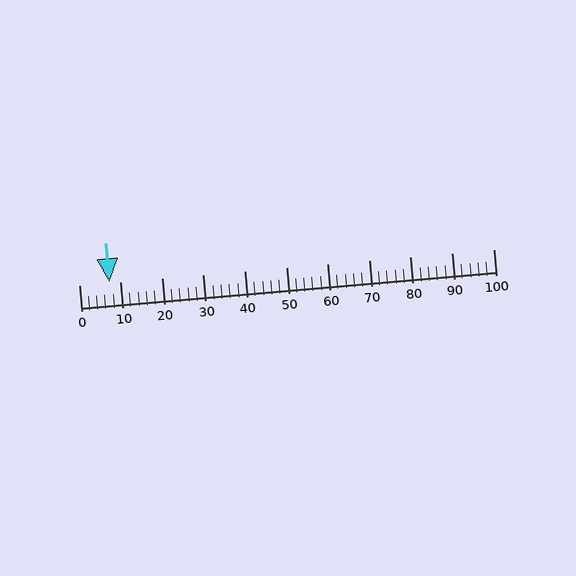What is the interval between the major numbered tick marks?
The major tick marks are spaced 10 units apart.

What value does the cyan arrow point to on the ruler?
The cyan arrow points to approximately 7.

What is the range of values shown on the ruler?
The ruler shows values from 0 to 100.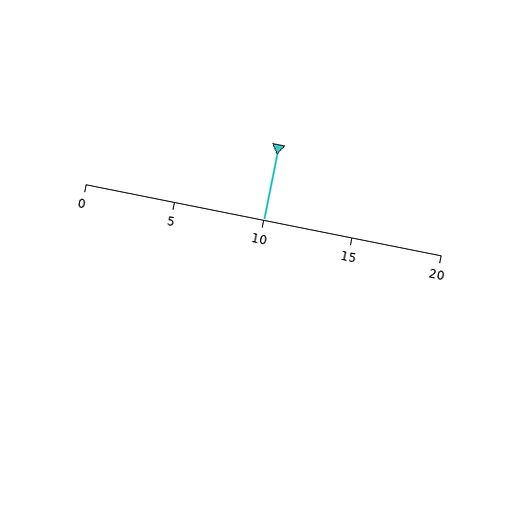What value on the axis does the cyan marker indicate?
The marker indicates approximately 10.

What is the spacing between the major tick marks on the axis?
The major ticks are spaced 5 apart.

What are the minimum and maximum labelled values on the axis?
The axis runs from 0 to 20.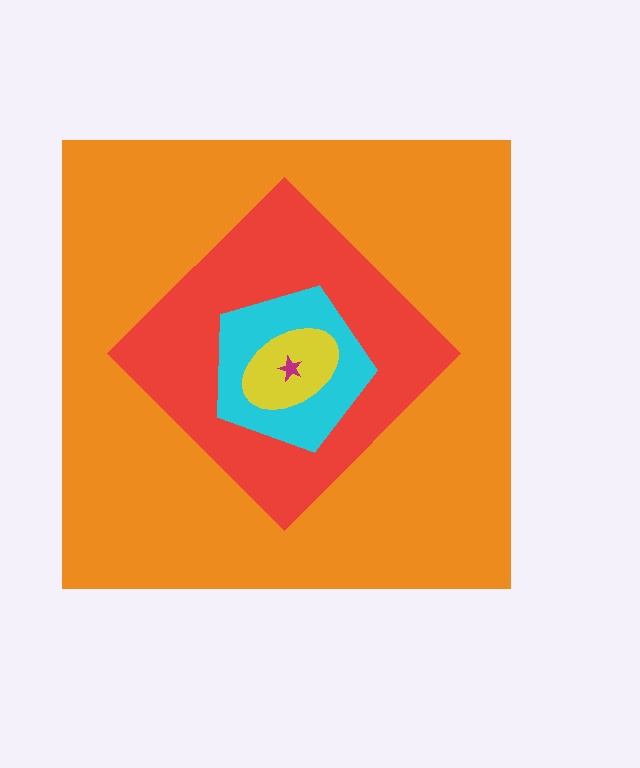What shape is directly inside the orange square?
The red diamond.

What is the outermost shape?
The orange square.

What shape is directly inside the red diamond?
The cyan pentagon.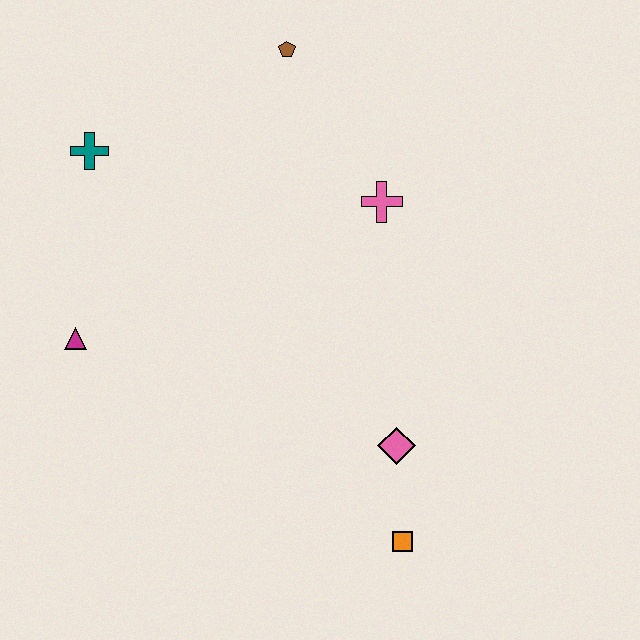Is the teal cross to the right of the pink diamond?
No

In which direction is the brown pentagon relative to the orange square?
The brown pentagon is above the orange square.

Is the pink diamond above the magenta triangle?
No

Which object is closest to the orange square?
The pink diamond is closest to the orange square.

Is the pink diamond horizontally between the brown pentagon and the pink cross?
No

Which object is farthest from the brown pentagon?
The orange square is farthest from the brown pentagon.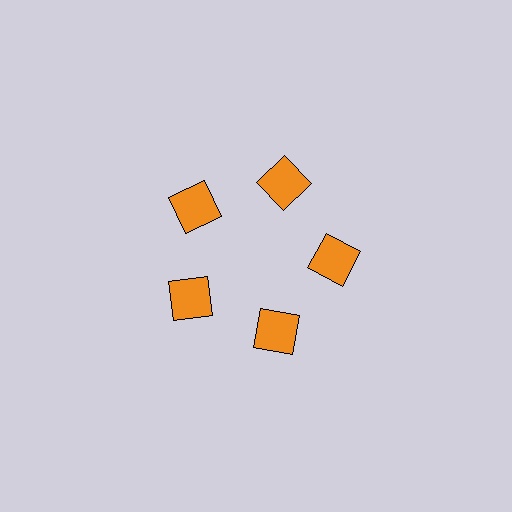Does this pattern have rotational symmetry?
Yes, this pattern has 5-fold rotational symmetry. It looks the same after rotating 72 degrees around the center.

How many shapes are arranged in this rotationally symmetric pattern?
There are 5 shapes, arranged in 5 groups of 1.